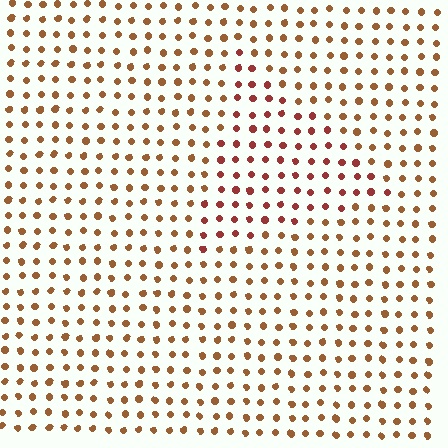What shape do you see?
I see a triangle.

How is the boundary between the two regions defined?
The boundary is defined purely by a slight shift in hue (about 26 degrees). Spacing, size, and orientation are identical on both sides.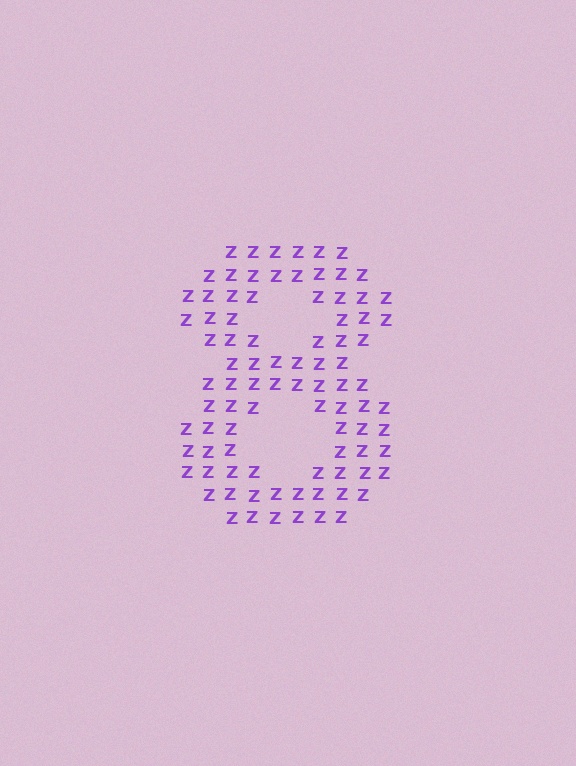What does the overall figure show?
The overall figure shows the digit 8.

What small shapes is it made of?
It is made of small letter Z's.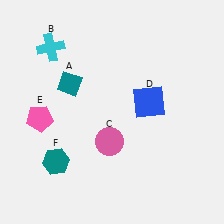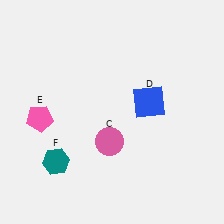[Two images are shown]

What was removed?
The cyan cross (B), the teal diamond (A) were removed in Image 2.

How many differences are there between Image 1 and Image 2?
There are 2 differences between the two images.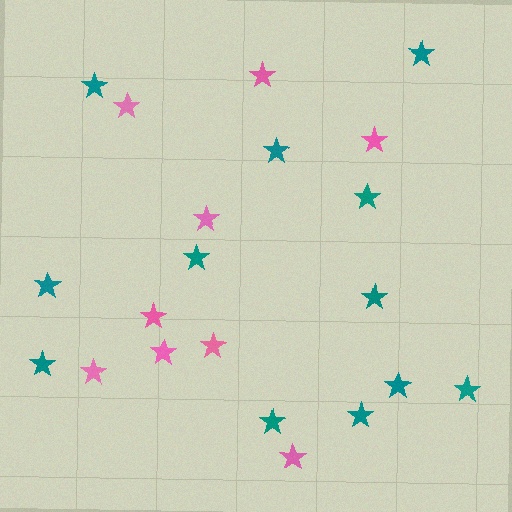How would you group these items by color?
There are 2 groups: one group of pink stars (9) and one group of teal stars (12).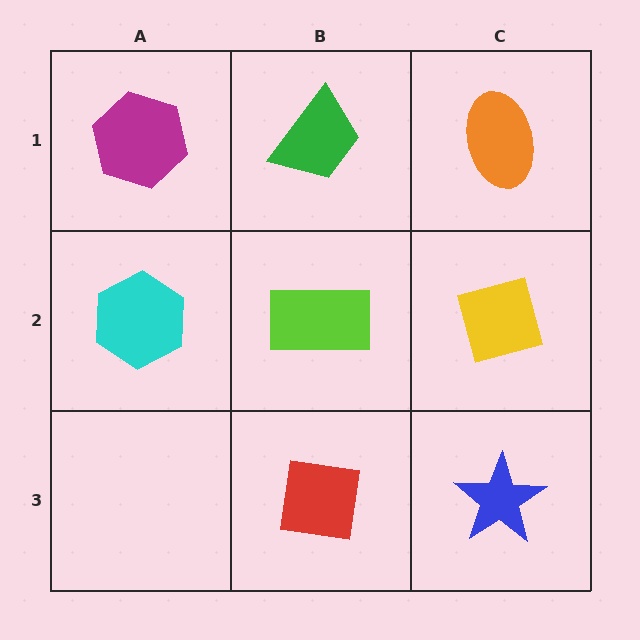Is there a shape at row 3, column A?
No, that cell is empty.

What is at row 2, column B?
A lime rectangle.